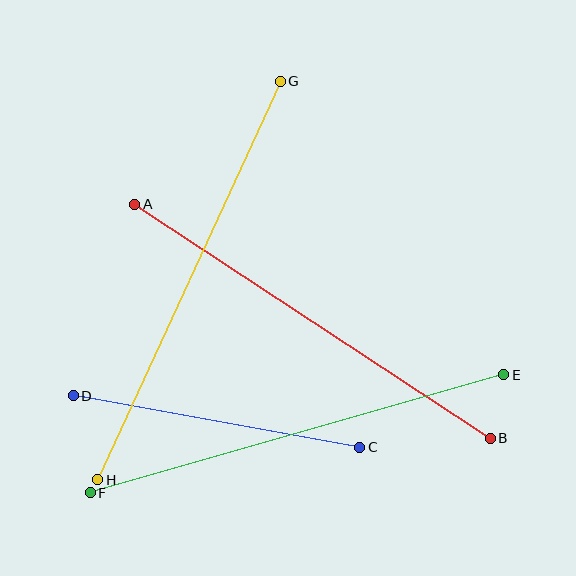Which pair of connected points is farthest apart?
Points G and H are farthest apart.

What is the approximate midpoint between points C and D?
The midpoint is at approximately (216, 421) pixels.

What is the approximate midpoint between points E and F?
The midpoint is at approximately (297, 434) pixels.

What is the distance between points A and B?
The distance is approximately 426 pixels.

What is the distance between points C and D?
The distance is approximately 291 pixels.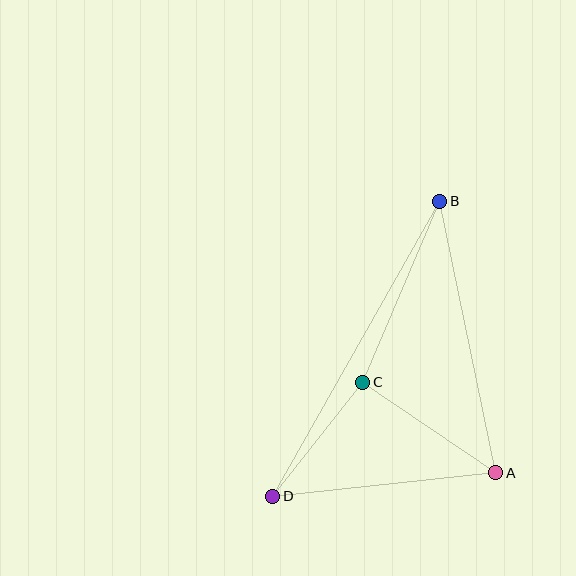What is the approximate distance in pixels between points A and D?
The distance between A and D is approximately 225 pixels.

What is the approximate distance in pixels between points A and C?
The distance between A and C is approximately 161 pixels.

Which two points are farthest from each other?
Points B and D are farthest from each other.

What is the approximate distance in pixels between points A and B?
The distance between A and B is approximately 277 pixels.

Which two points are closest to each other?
Points C and D are closest to each other.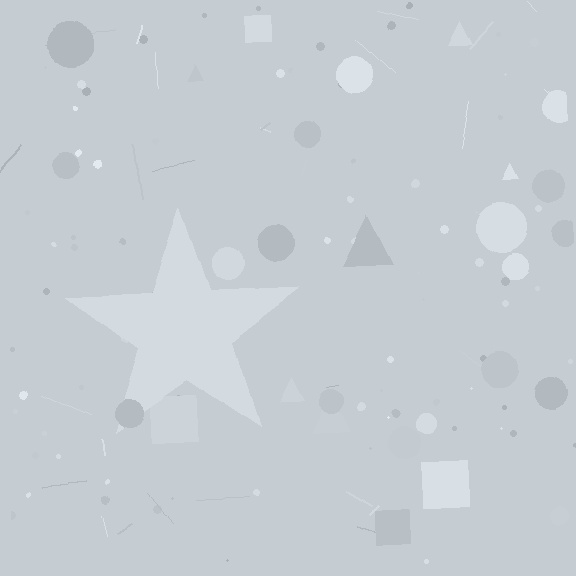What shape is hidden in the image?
A star is hidden in the image.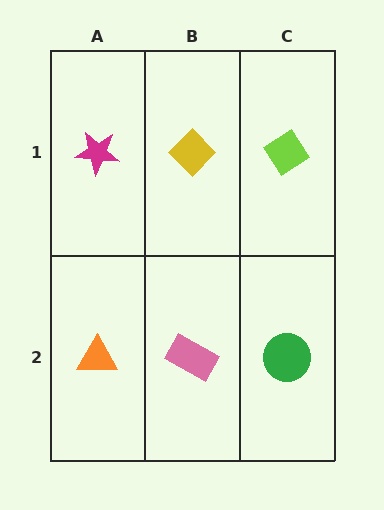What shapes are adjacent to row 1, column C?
A green circle (row 2, column C), a yellow diamond (row 1, column B).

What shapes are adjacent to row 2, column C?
A lime diamond (row 1, column C), a pink rectangle (row 2, column B).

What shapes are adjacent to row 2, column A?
A magenta star (row 1, column A), a pink rectangle (row 2, column B).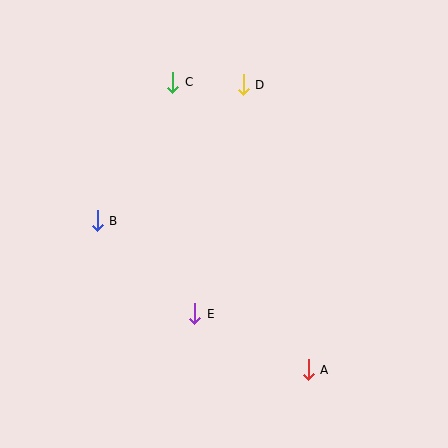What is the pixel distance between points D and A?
The distance between D and A is 292 pixels.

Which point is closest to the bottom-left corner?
Point E is closest to the bottom-left corner.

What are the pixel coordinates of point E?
Point E is at (195, 314).